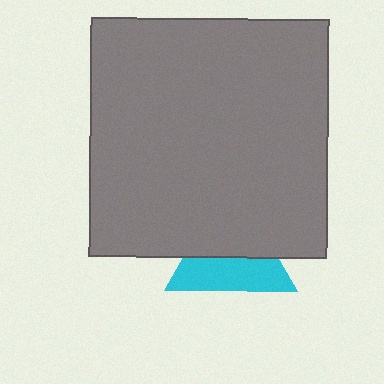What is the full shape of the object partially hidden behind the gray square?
The partially hidden object is a cyan triangle.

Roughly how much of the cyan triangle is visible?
About half of it is visible (roughly 50%).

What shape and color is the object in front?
The object in front is a gray square.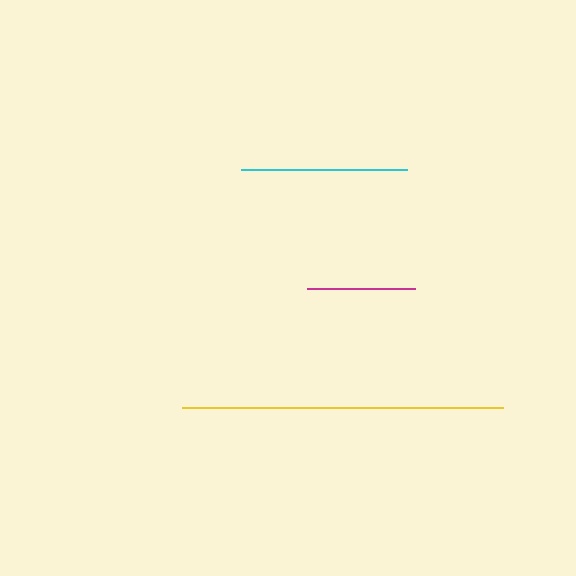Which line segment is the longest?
The yellow line is the longest at approximately 321 pixels.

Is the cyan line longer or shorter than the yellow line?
The yellow line is longer than the cyan line.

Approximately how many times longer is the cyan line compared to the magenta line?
The cyan line is approximately 1.5 times the length of the magenta line.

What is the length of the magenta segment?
The magenta segment is approximately 108 pixels long.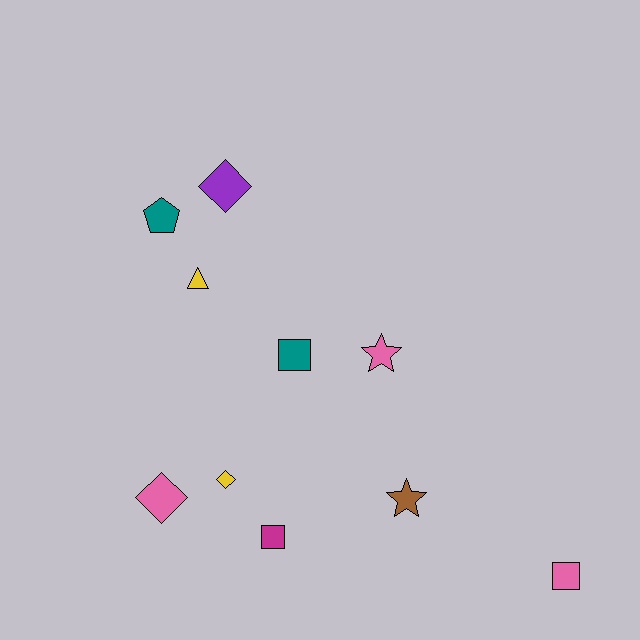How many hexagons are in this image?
There are no hexagons.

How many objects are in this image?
There are 10 objects.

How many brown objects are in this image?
There is 1 brown object.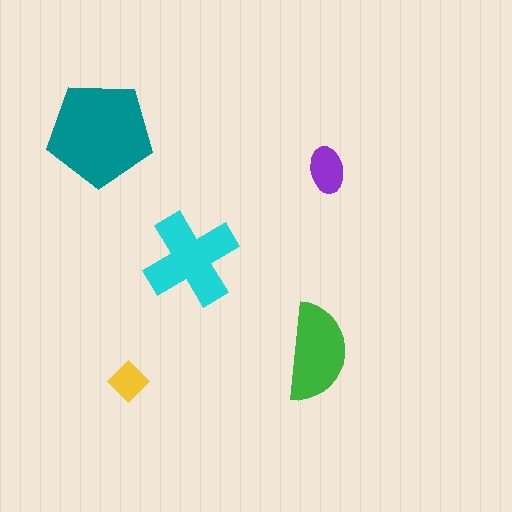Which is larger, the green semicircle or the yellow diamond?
The green semicircle.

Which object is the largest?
The teal pentagon.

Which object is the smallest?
The yellow diamond.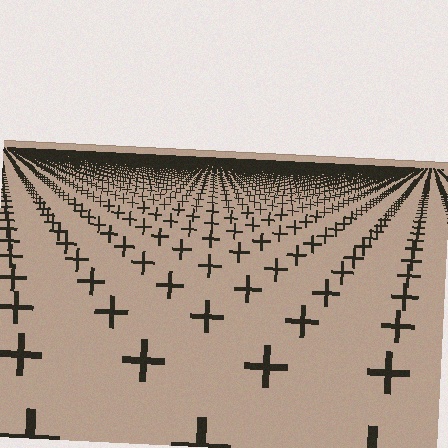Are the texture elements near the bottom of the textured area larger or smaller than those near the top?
Larger. Near the bottom, elements are closer to the viewer and appear at a bigger on-screen size.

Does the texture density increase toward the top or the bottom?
Density increases toward the top.